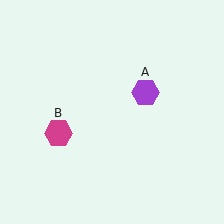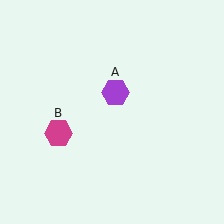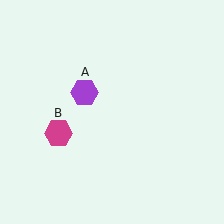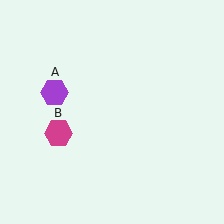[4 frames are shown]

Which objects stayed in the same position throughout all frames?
Magenta hexagon (object B) remained stationary.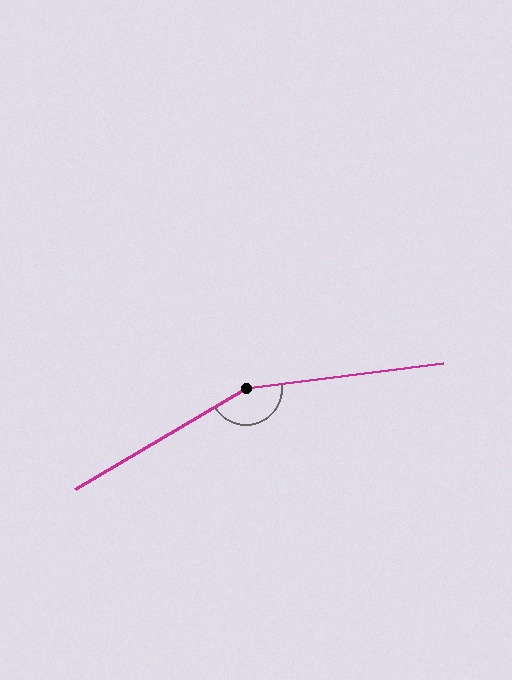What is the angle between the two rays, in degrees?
Approximately 156 degrees.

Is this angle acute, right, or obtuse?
It is obtuse.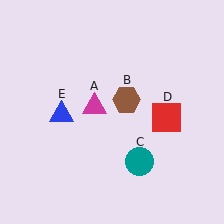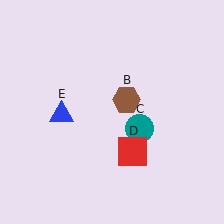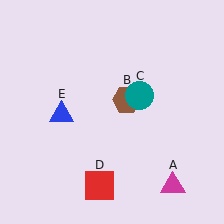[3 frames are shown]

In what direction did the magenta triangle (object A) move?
The magenta triangle (object A) moved down and to the right.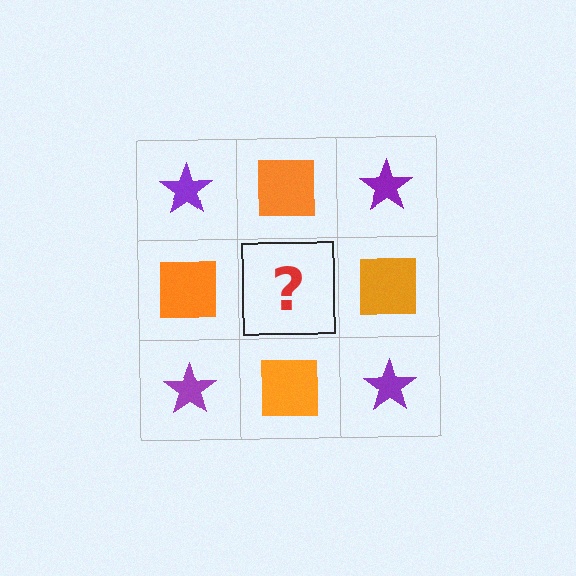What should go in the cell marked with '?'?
The missing cell should contain a purple star.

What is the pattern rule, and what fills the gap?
The rule is that it alternates purple star and orange square in a checkerboard pattern. The gap should be filled with a purple star.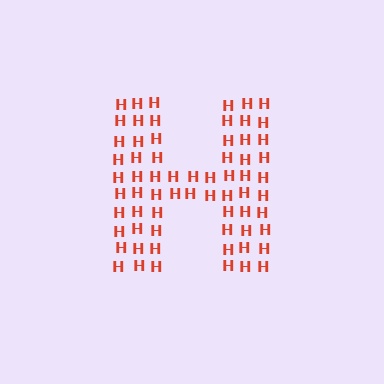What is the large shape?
The large shape is the letter H.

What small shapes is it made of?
It is made of small letter H's.